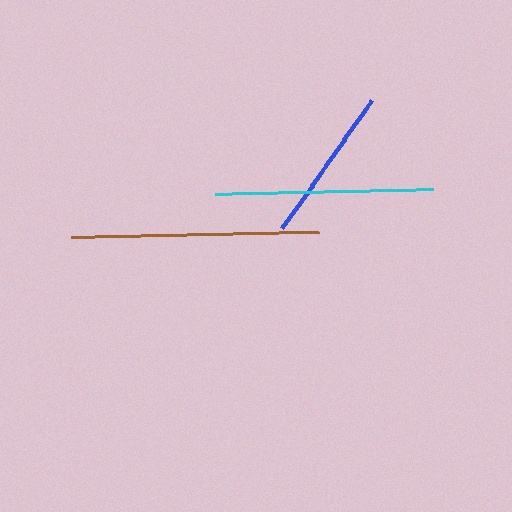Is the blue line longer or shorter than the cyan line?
The cyan line is longer than the blue line.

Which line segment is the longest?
The brown line is the longest at approximately 248 pixels.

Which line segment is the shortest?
The blue line is the shortest at approximately 156 pixels.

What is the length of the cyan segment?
The cyan segment is approximately 218 pixels long.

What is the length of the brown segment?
The brown segment is approximately 248 pixels long.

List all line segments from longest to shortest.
From longest to shortest: brown, cyan, blue.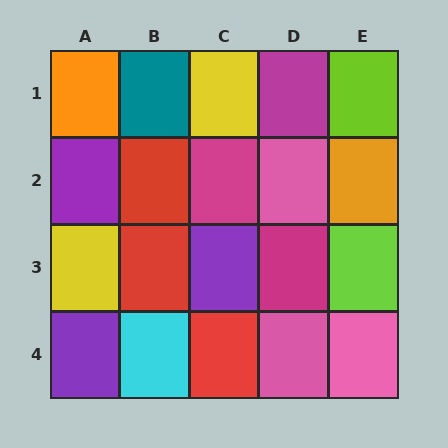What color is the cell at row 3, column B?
Red.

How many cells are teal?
1 cell is teal.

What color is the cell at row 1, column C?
Yellow.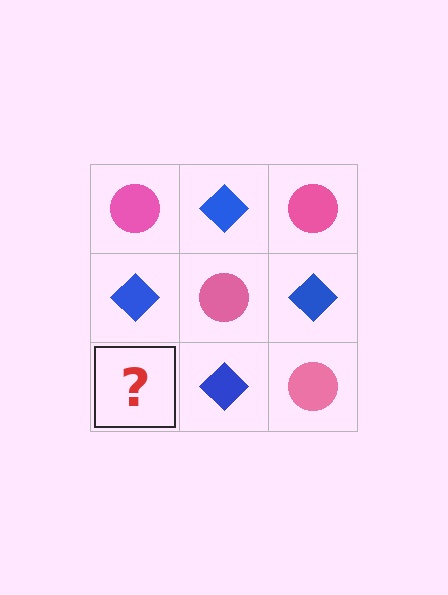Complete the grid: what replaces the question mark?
The question mark should be replaced with a pink circle.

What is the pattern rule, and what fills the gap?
The rule is that it alternates pink circle and blue diamond in a checkerboard pattern. The gap should be filled with a pink circle.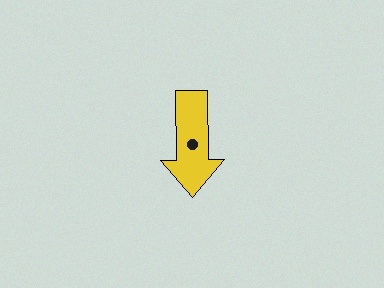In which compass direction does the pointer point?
South.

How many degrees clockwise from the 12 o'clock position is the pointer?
Approximately 180 degrees.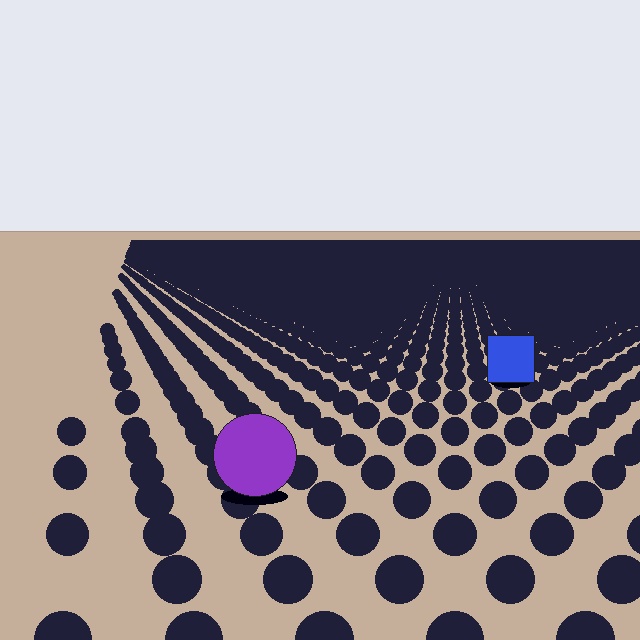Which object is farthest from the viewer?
The blue square is farthest from the viewer. It appears smaller and the ground texture around it is denser.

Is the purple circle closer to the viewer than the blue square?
Yes. The purple circle is closer — you can tell from the texture gradient: the ground texture is coarser near it.